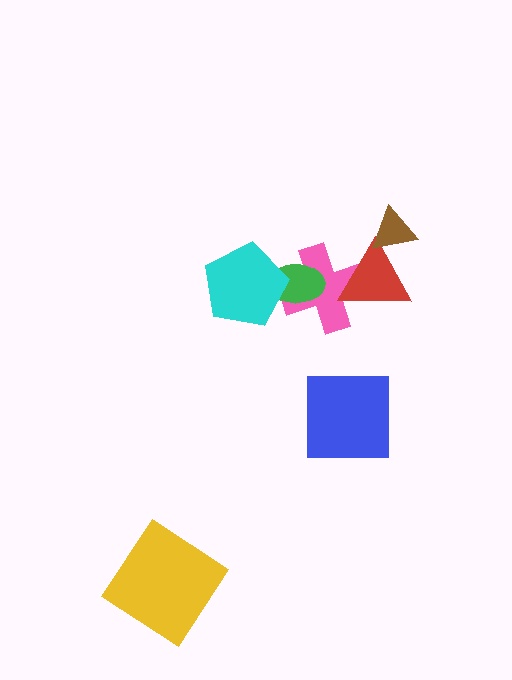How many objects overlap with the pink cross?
2 objects overlap with the pink cross.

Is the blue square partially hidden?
No, no other shape covers it.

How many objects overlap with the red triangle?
2 objects overlap with the red triangle.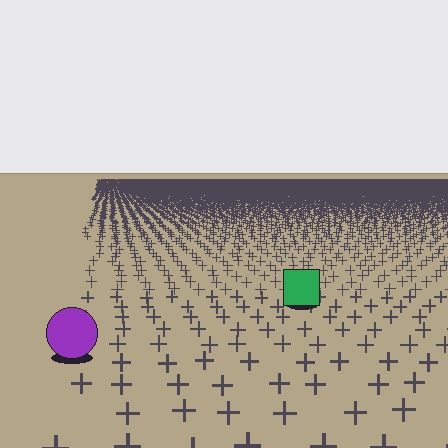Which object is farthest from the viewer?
The green square is farthest from the viewer. It appears smaller and the ground texture around it is denser.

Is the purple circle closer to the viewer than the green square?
Yes. The purple circle is closer — you can tell from the texture gradient: the ground texture is coarser near it.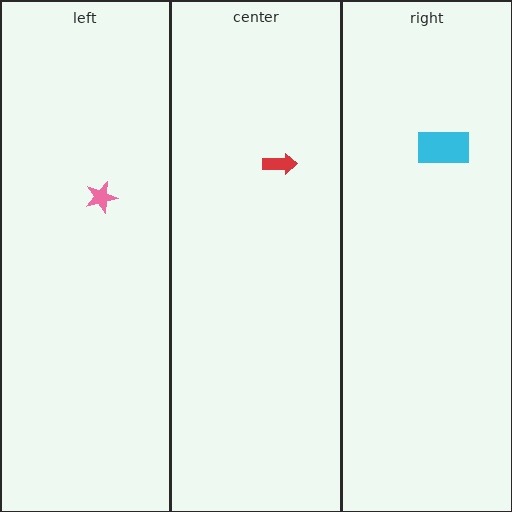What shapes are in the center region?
The red arrow.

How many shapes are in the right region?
1.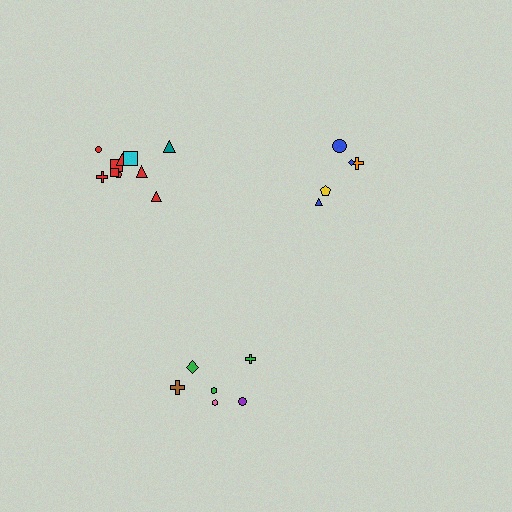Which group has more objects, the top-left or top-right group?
The top-left group.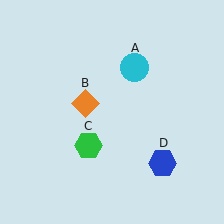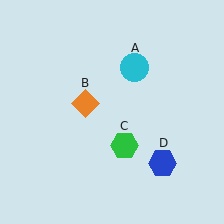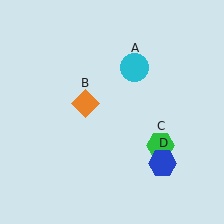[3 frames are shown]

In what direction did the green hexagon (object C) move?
The green hexagon (object C) moved right.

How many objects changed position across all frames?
1 object changed position: green hexagon (object C).